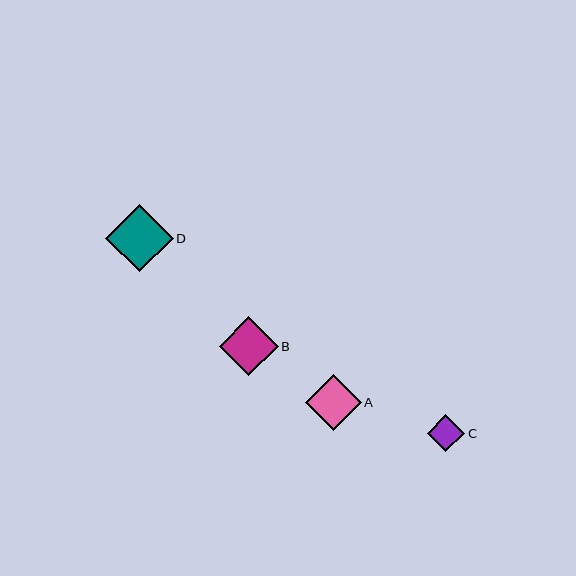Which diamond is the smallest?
Diamond C is the smallest with a size of approximately 37 pixels.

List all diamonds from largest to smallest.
From largest to smallest: D, B, A, C.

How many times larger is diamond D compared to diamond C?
Diamond D is approximately 1.8 times the size of diamond C.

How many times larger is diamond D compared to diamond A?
Diamond D is approximately 1.2 times the size of diamond A.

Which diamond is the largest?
Diamond D is the largest with a size of approximately 68 pixels.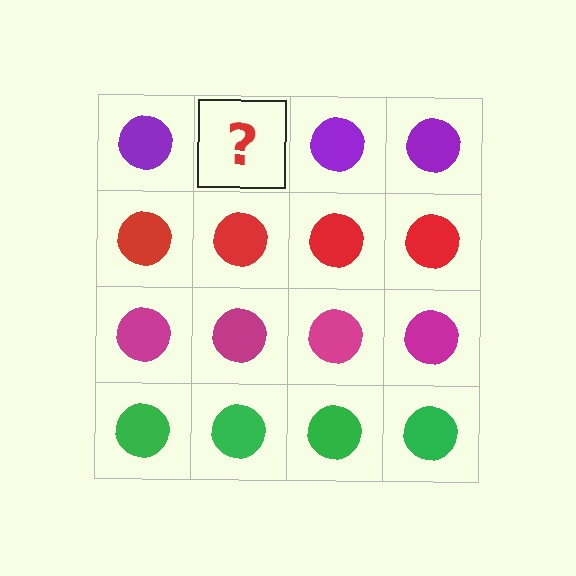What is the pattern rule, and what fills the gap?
The rule is that each row has a consistent color. The gap should be filled with a purple circle.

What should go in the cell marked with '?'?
The missing cell should contain a purple circle.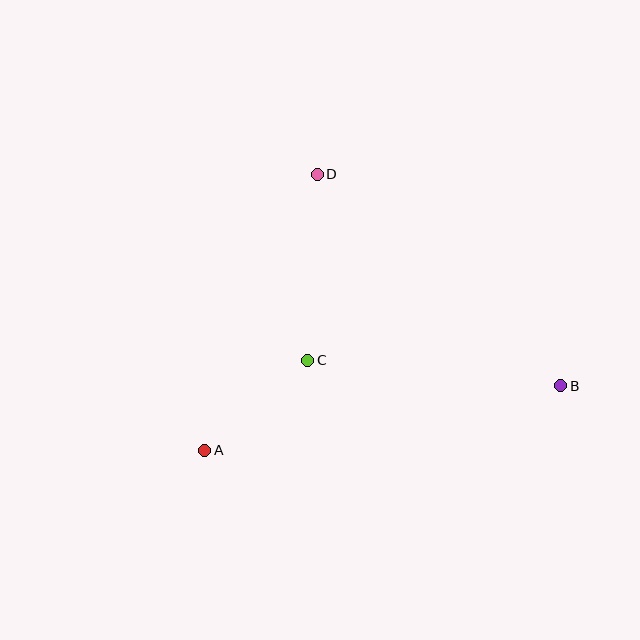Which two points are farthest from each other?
Points A and B are farthest from each other.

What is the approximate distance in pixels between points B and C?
The distance between B and C is approximately 254 pixels.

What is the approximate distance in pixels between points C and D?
The distance between C and D is approximately 186 pixels.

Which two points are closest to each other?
Points A and C are closest to each other.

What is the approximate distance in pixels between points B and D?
The distance between B and D is approximately 323 pixels.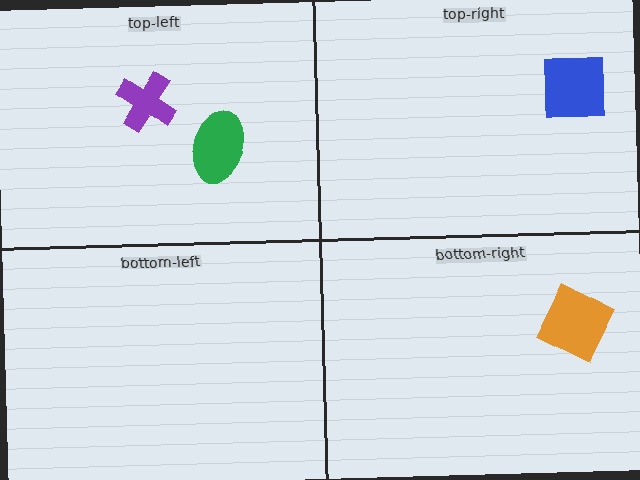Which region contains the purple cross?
The top-left region.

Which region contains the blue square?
The top-right region.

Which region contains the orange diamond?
The bottom-right region.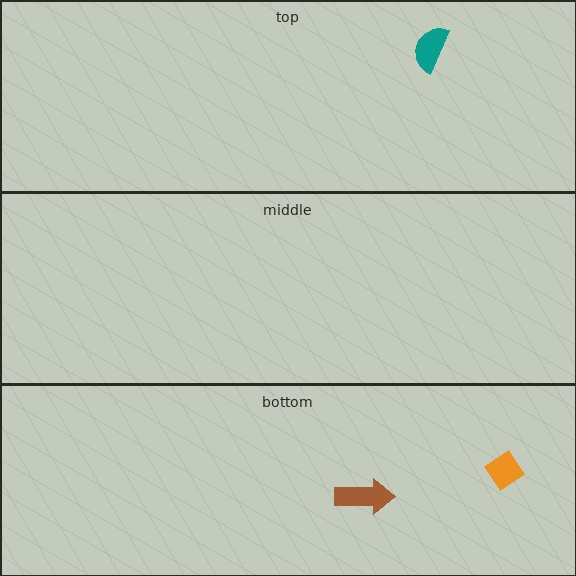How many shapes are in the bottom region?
2.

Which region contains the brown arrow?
The bottom region.